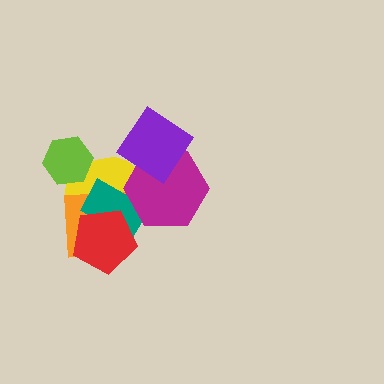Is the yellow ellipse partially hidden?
Yes, it is partially covered by another shape.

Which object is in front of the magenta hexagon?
The purple diamond is in front of the magenta hexagon.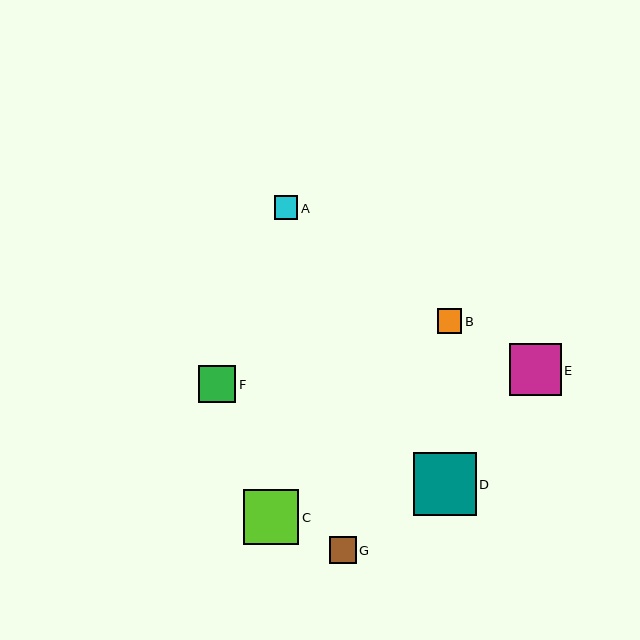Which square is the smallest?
Square A is the smallest with a size of approximately 24 pixels.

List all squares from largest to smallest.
From largest to smallest: D, C, E, F, G, B, A.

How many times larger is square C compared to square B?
Square C is approximately 2.2 times the size of square B.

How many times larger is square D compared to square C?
Square D is approximately 1.1 times the size of square C.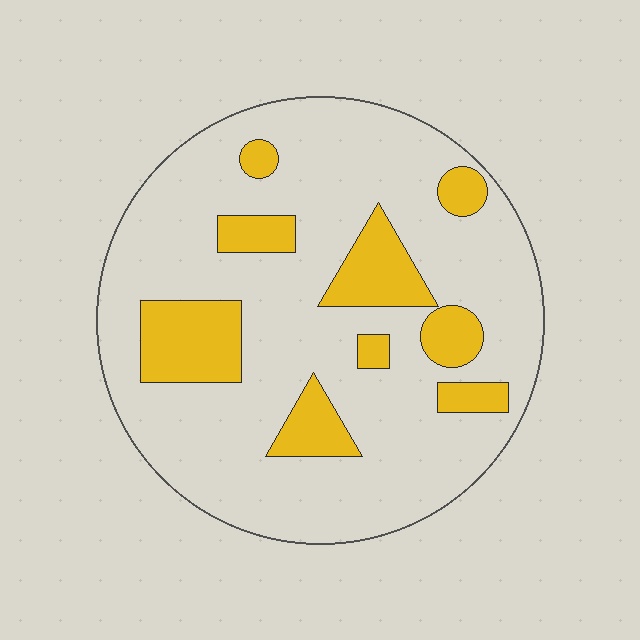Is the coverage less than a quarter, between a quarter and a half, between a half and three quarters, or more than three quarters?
Less than a quarter.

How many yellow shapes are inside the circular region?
9.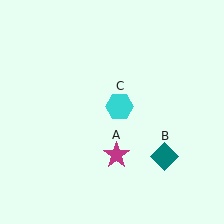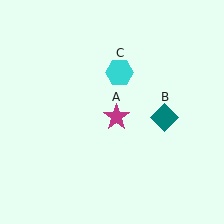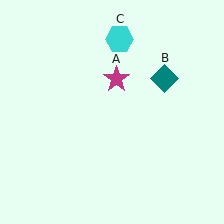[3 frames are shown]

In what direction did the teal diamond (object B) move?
The teal diamond (object B) moved up.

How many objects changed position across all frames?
3 objects changed position: magenta star (object A), teal diamond (object B), cyan hexagon (object C).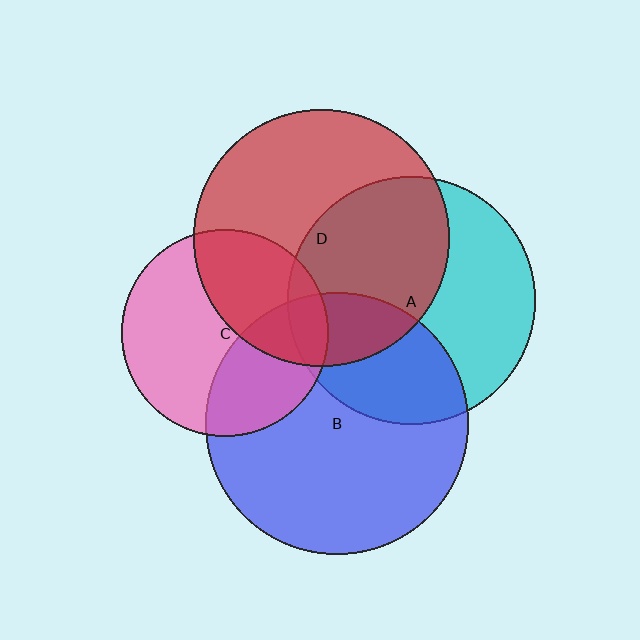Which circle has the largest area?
Circle B (blue).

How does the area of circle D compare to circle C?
Approximately 1.5 times.